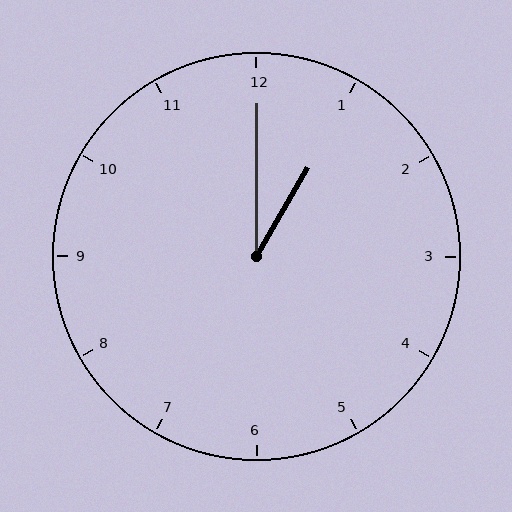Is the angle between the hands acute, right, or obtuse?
It is acute.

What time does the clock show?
1:00.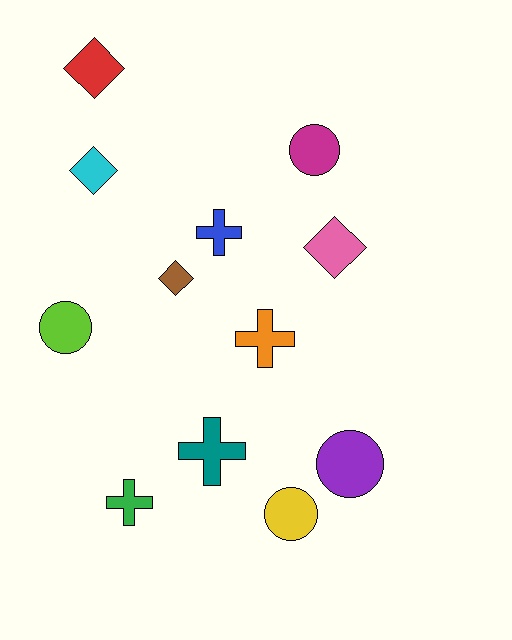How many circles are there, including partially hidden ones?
There are 4 circles.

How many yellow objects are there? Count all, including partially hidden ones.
There is 1 yellow object.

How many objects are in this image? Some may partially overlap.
There are 12 objects.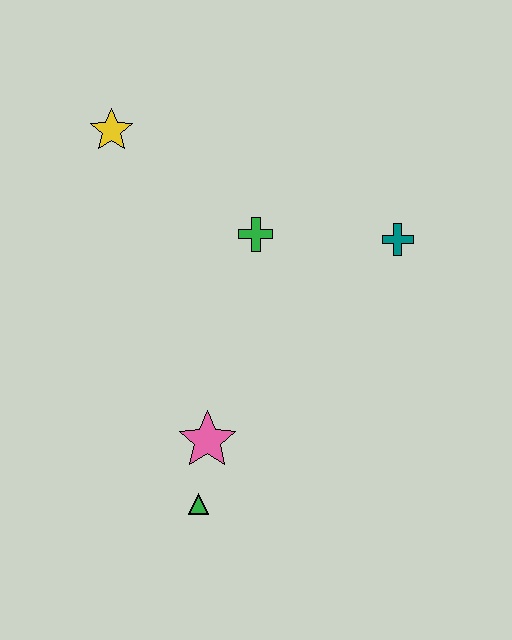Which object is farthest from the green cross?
The green triangle is farthest from the green cross.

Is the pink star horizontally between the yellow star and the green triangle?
No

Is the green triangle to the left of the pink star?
Yes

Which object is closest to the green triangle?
The pink star is closest to the green triangle.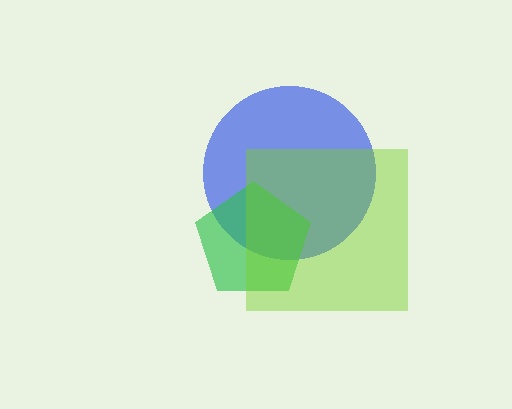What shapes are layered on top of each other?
The layered shapes are: a blue circle, a green pentagon, a lime square.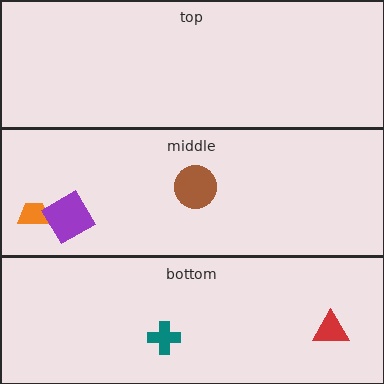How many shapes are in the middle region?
3.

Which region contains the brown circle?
The middle region.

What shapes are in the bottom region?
The red triangle, the teal cross.